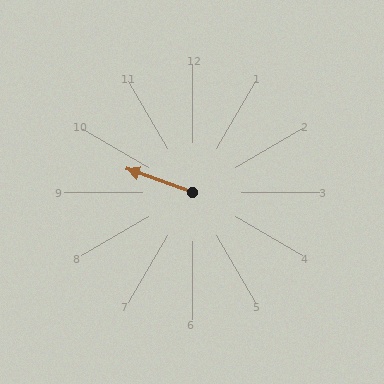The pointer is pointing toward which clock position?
Roughly 10 o'clock.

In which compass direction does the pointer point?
West.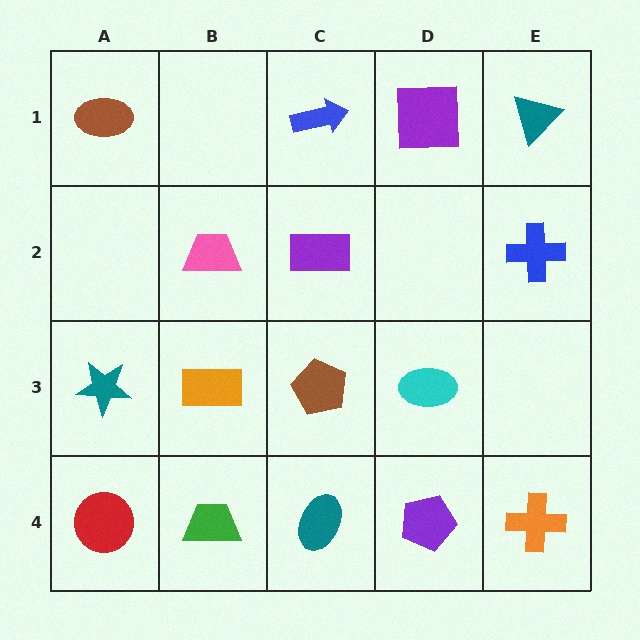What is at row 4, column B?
A green trapezoid.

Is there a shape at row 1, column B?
No, that cell is empty.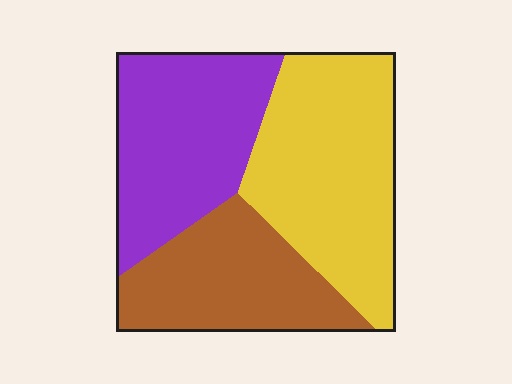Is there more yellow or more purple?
Yellow.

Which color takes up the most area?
Yellow, at roughly 40%.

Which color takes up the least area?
Brown, at roughly 25%.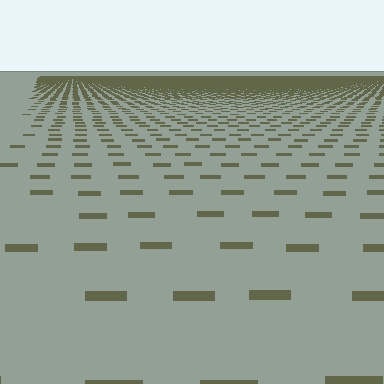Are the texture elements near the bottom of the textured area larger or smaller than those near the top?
Larger. Near the bottom, elements are closer to the viewer and appear at a bigger on-screen size.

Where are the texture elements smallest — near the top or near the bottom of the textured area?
Near the top.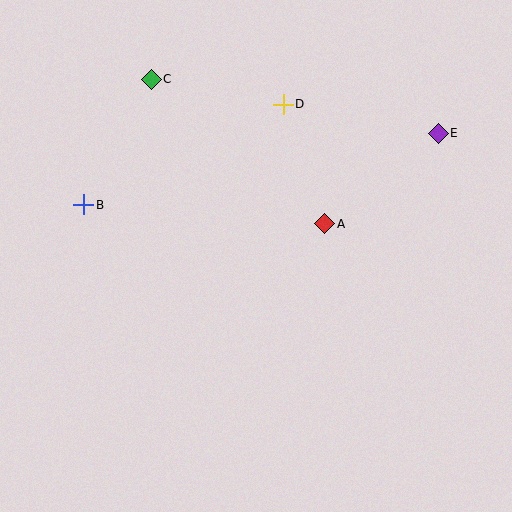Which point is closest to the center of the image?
Point A at (325, 224) is closest to the center.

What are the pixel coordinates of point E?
Point E is at (438, 133).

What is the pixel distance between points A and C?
The distance between A and C is 226 pixels.